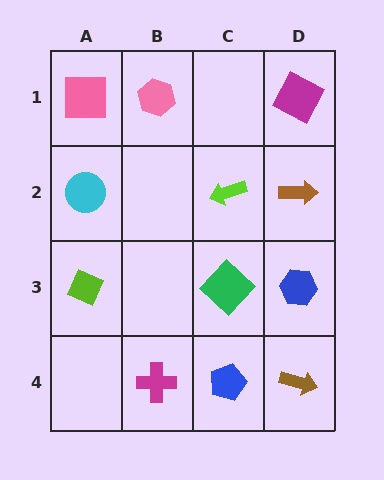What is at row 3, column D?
A blue hexagon.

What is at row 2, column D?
A brown arrow.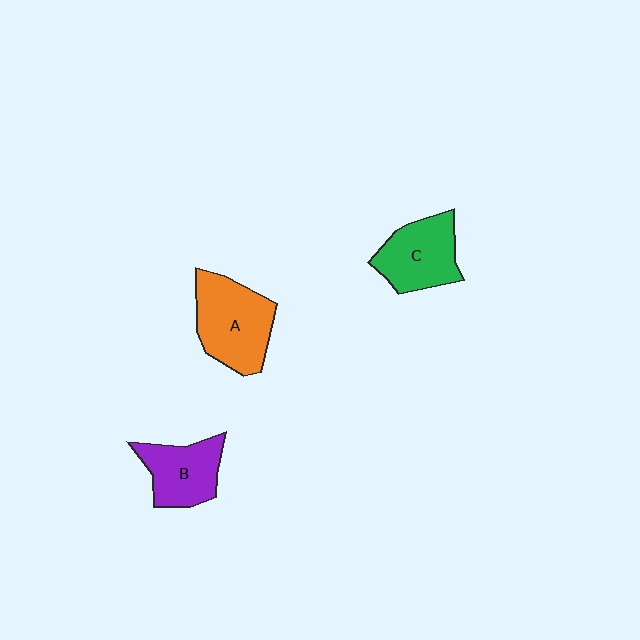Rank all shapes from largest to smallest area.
From largest to smallest: A (orange), C (green), B (purple).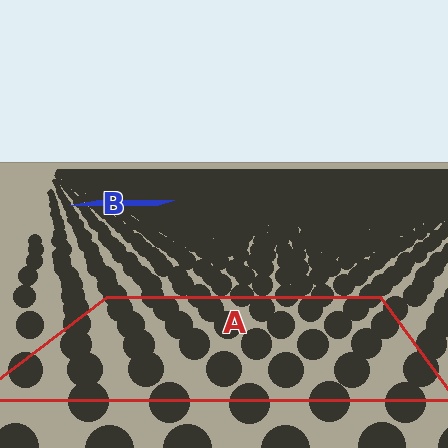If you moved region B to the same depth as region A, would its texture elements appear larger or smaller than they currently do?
They would appear larger. At a closer depth, the same texture elements are projected at a bigger on-screen size.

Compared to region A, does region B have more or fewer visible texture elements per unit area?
Region B has more texture elements per unit area — they are packed more densely because it is farther away.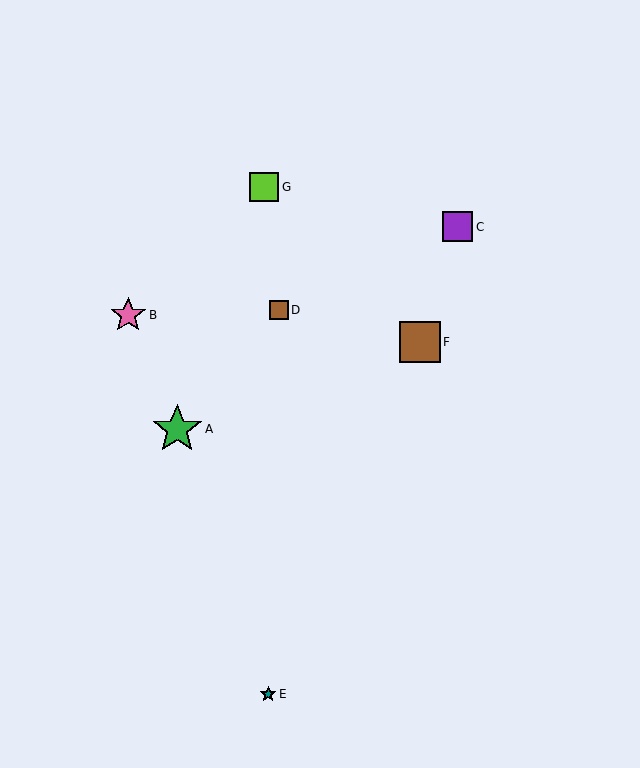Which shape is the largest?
The green star (labeled A) is the largest.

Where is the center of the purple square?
The center of the purple square is at (458, 227).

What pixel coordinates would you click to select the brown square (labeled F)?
Click at (420, 342) to select the brown square F.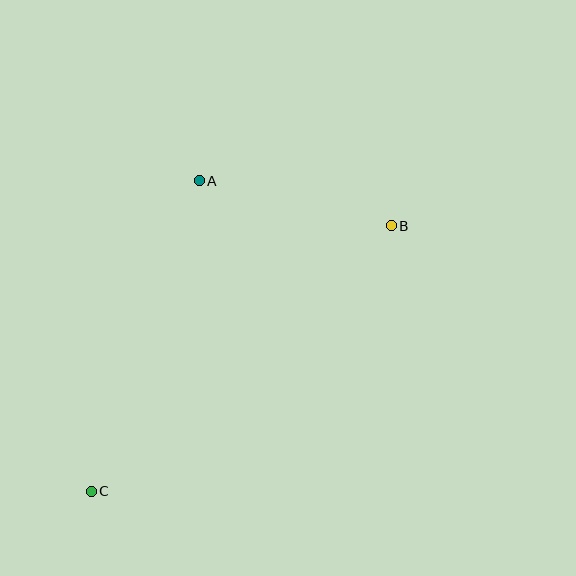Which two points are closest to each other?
Points A and B are closest to each other.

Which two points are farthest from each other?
Points B and C are farthest from each other.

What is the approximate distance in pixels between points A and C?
The distance between A and C is approximately 329 pixels.